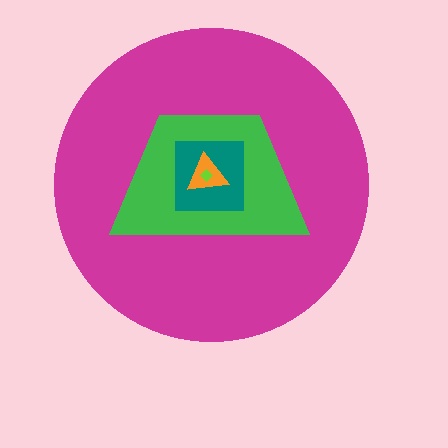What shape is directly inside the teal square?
The orange triangle.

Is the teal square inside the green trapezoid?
Yes.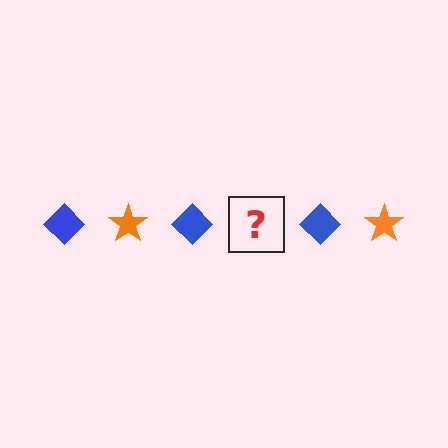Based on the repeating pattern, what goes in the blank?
The blank should be an orange star.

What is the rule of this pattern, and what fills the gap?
The rule is that the pattern alternates between blue diamond and orange star. The gap should be filled with an orange star.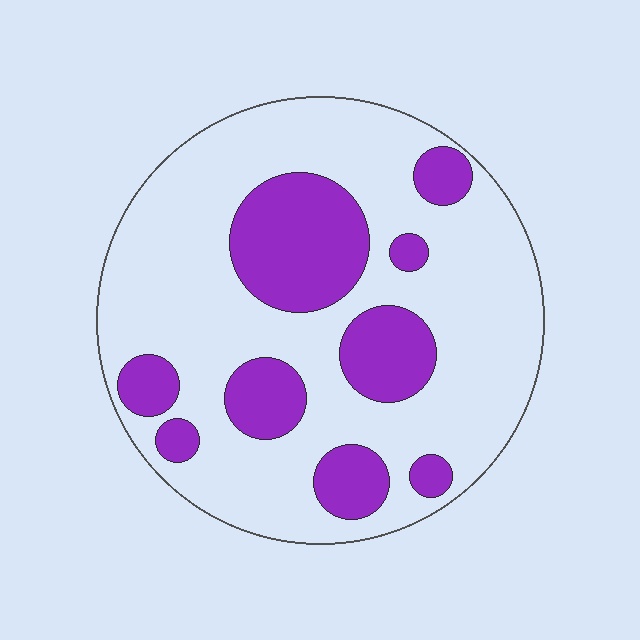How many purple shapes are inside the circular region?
9.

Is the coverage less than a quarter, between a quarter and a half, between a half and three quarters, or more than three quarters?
Between a quarter and a half.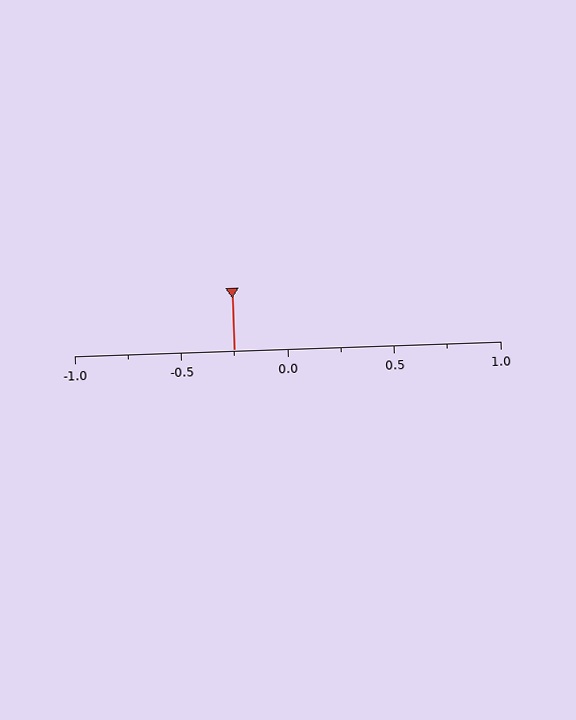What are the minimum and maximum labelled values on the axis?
The axis runs from -1.0 to 1.0.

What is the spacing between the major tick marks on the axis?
The major ticks are spaced 0.5 apart.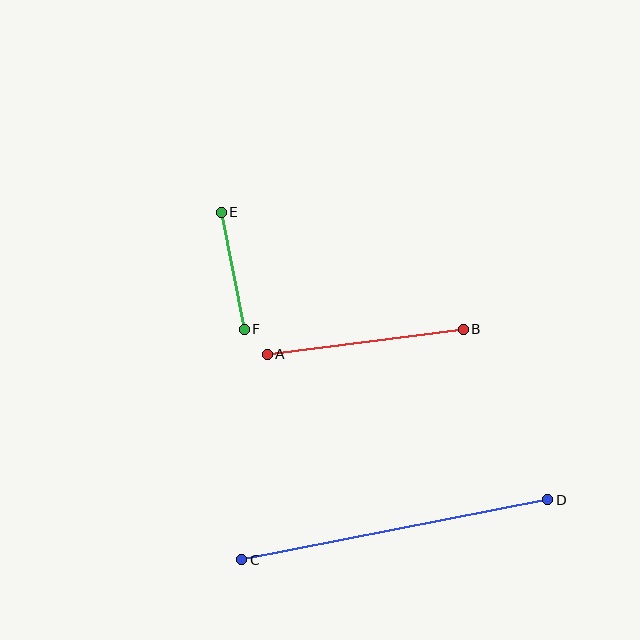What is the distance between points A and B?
The distance is approximately 197 pixels.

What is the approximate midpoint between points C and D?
The midpoint is at approximately (395, 530) pixels.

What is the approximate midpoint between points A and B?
The midpoint is at approximately (365, 342) pixels.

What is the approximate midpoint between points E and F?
The midpoint is at approximately (233, 271) pixels.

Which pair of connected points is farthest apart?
Points C and D are farthest apart.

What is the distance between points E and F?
The distance is approximately 119 pixels.